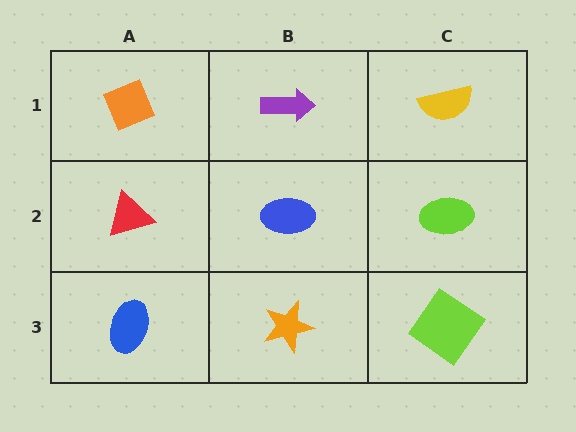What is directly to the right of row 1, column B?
A yellow semicircle.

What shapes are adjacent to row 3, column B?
A blue ellipse (row 2, column B), a blue ellipse (row 3, column A), a lime diamond (row 3, column C).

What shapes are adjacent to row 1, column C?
A lime ellipse (row 2, column C), a purple arrow (row 1, column B).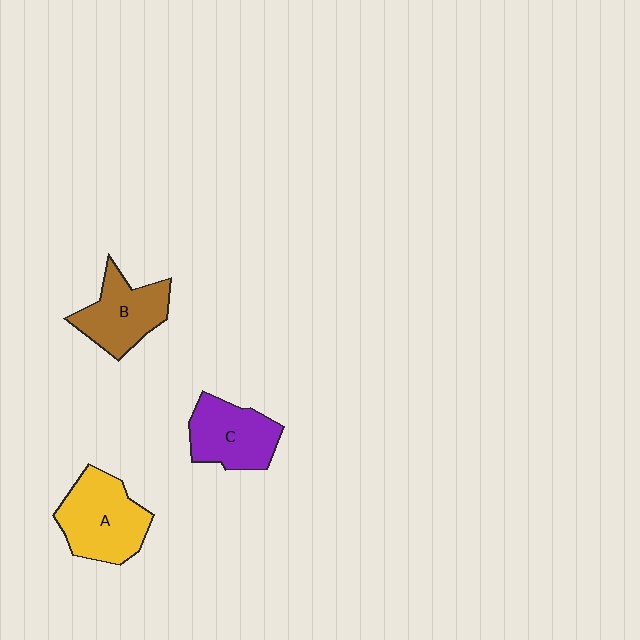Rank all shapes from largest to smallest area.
From largest to smallest: A (yellow), C (purple), B (brown).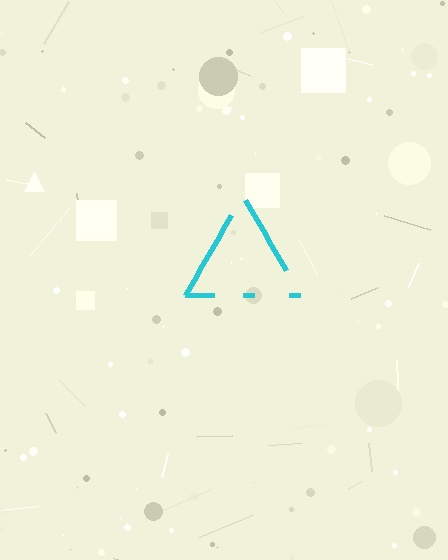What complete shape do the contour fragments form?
The contour fragments form a triangle.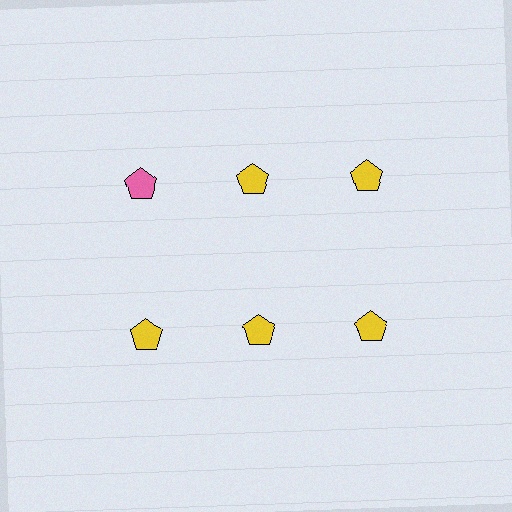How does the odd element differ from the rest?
It has a different color: pink instead of yellow.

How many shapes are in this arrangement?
There are 6 shapes arranged in a grid pattern.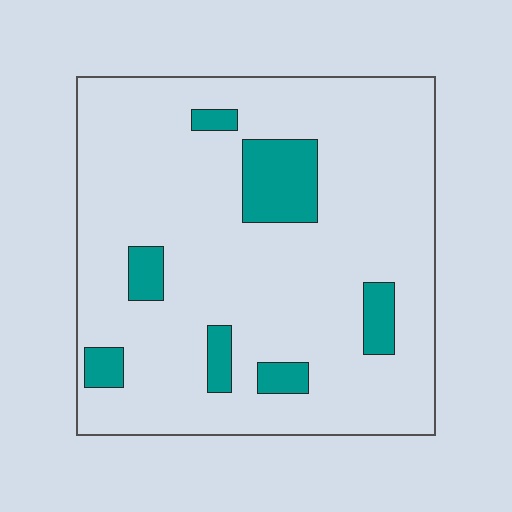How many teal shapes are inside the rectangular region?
7.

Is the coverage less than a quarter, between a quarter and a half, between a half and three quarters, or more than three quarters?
Less than a quarter.